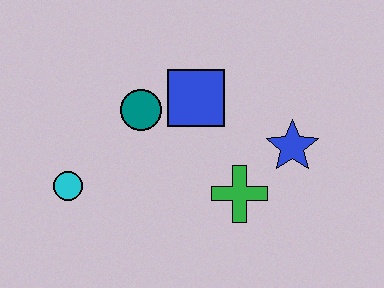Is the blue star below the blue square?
Yes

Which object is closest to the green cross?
The blue star is closest to the green cross.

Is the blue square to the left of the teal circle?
No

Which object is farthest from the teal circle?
The blue star is farthest from the teal circle.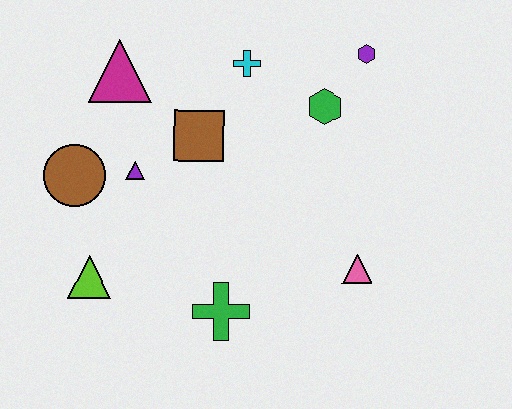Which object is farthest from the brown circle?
The purple hexagon is farthest from the brown circle.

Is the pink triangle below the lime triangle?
No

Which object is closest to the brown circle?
The purple triangle is closest to the brown circle.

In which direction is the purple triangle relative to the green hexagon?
The purple triangle is to the left of the green hexagon.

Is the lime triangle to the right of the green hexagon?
No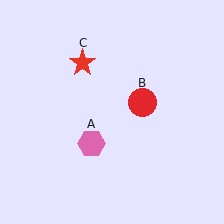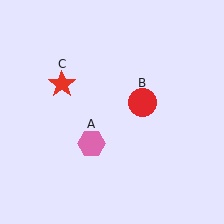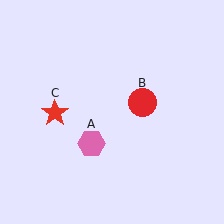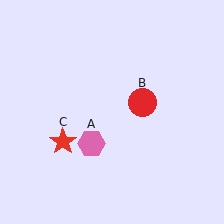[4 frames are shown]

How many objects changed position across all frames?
1 object changed position: red star (object C).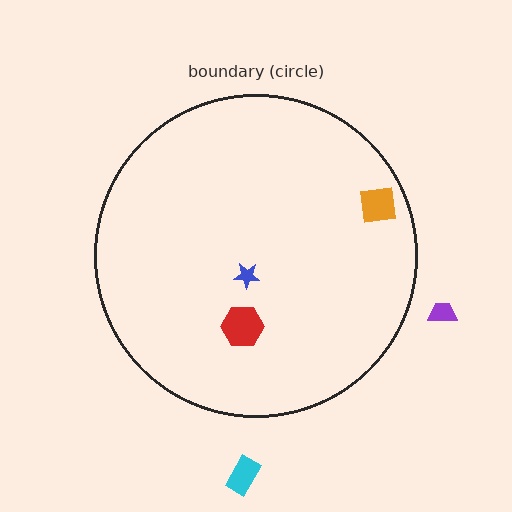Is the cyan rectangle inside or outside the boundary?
Outside.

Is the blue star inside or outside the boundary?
Inside.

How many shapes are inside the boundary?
3 inside, 2 outside.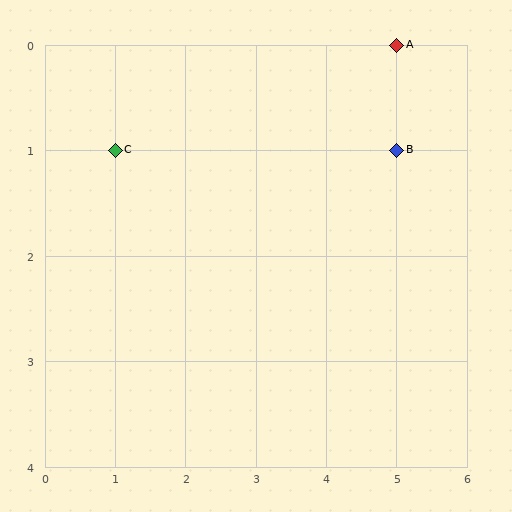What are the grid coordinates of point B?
Point B is at grid coordinates (5, 1).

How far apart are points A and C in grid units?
Points A and C are 4 columns and 1 row apart (about 4.1 grid units diagonally).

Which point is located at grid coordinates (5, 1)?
Point B is at (5, 1).